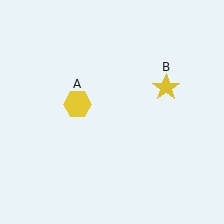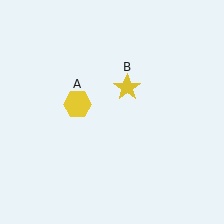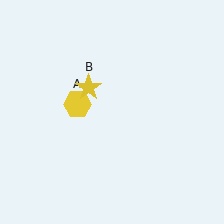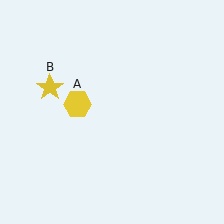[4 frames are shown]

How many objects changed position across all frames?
1 object changed position: yellow star (object B).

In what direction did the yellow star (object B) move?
The yellow star (object B) moved left.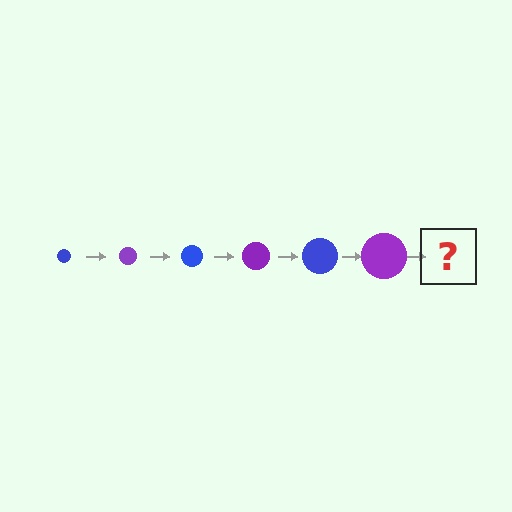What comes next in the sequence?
The next element should be a blue circle, larger than the previous one.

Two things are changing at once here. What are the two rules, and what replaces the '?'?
The two rules are that the circle grows larger each step and the color cycles through blue and purple. The '?' should be a blue circle, larger than the previous one.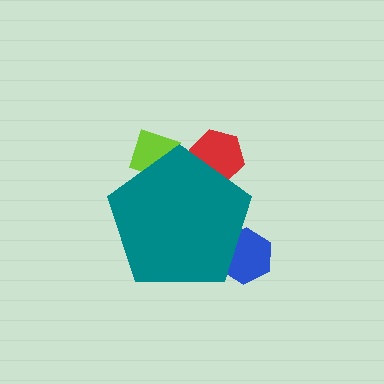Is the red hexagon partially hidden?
Yes, the red hexagon is partially hidden behind the teal pentagon.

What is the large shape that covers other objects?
A teal pentagon.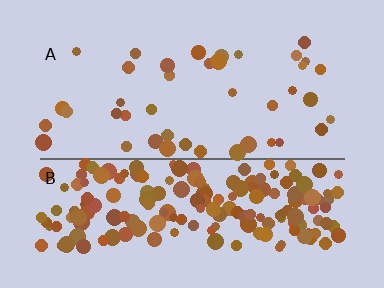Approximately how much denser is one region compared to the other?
Approximately 4.7× — region B over region A.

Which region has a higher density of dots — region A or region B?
B (the bottom).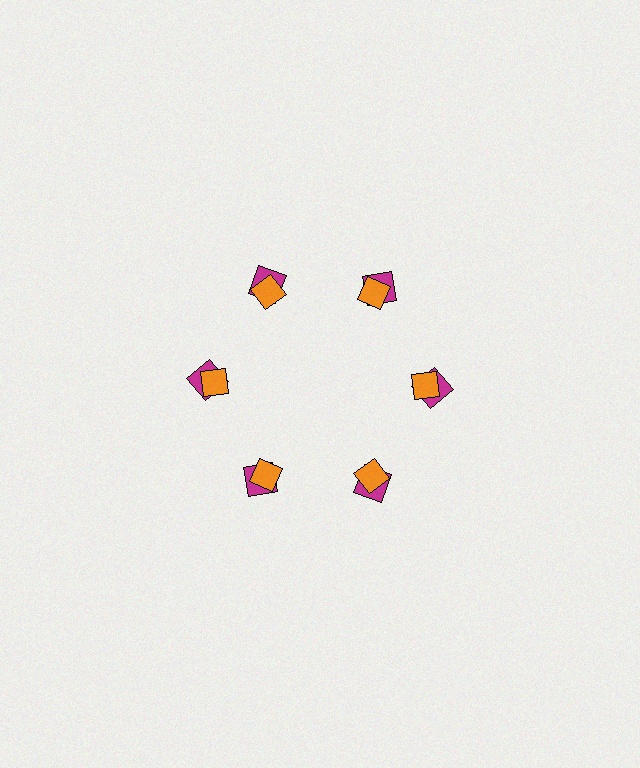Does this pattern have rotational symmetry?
Yes, this pattern has 6-fold rotational symmetry. It looks the same after rotating 60 degrees around the center.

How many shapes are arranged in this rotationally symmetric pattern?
There are 12 shapes, arranged in 6 groups of 2.